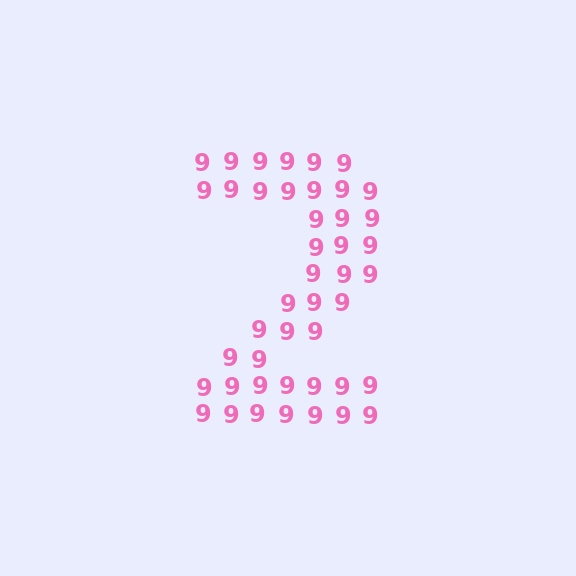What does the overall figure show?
The overall figure shows the digit 2.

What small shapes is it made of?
It is made of small digit 9's.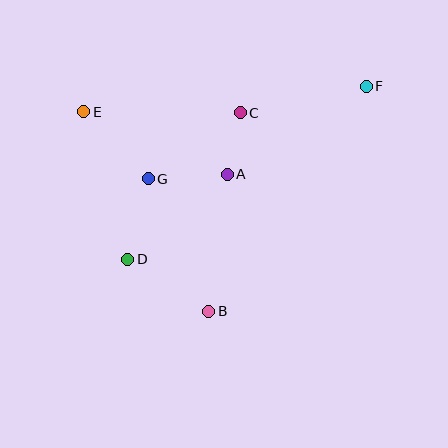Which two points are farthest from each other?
Points D and F are farthest from each other.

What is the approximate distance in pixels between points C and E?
The distance between C and E is approximately 156 pixels.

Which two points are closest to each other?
Points A and C are closest to each other.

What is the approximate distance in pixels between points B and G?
The distance between B and G is approximately 146 pixels.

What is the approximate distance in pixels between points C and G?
The distance between C and G is approximately 113 pixels.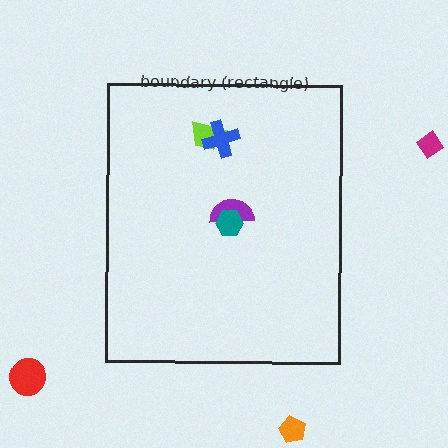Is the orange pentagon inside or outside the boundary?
Outside.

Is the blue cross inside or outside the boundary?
Inside.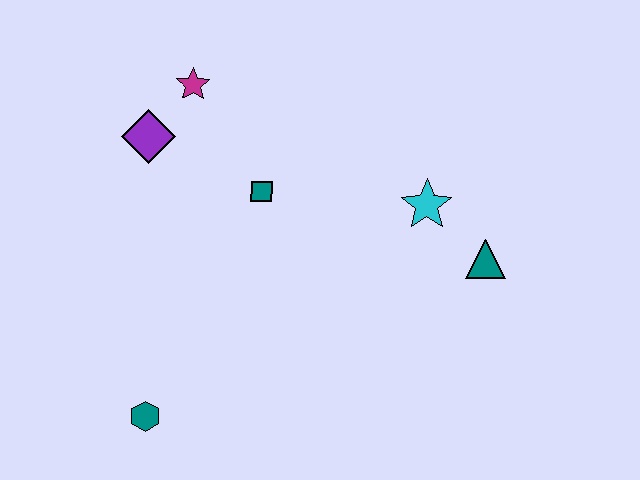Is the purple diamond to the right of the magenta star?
No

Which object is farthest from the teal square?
The teal hexagon is farthest from the teal square.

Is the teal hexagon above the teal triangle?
No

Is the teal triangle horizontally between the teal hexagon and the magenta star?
No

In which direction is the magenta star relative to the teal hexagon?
The magenta star is above the teal hexagon.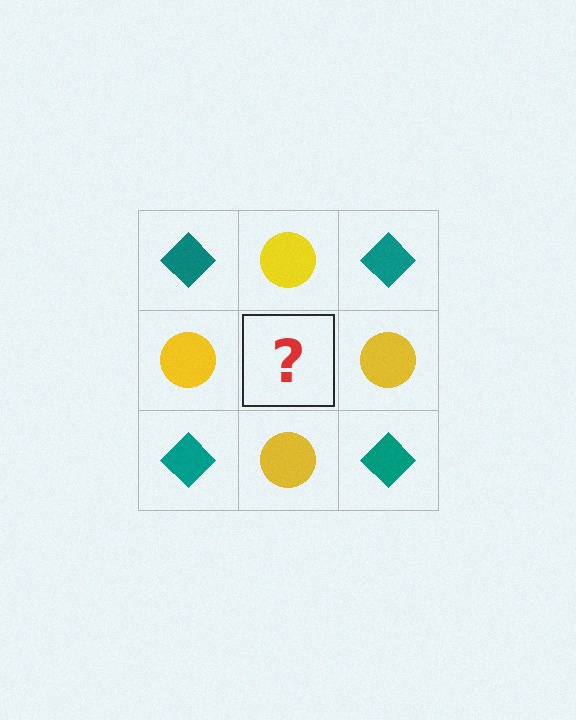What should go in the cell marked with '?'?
The missing cell should contain a teal diamond.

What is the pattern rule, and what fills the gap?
The rule is that it alternates teal diamond and yellow circle in a checkerboard pattern. The gap should be filled with a teal diamond.